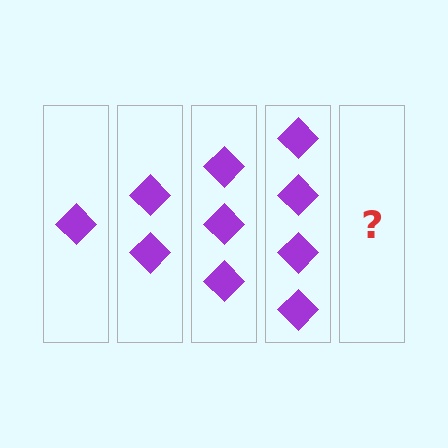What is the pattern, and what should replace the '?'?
The pattern is that each step adds one more diamond. The '?' should be 5 diamonds.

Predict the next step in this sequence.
The next step is 5 diamonds.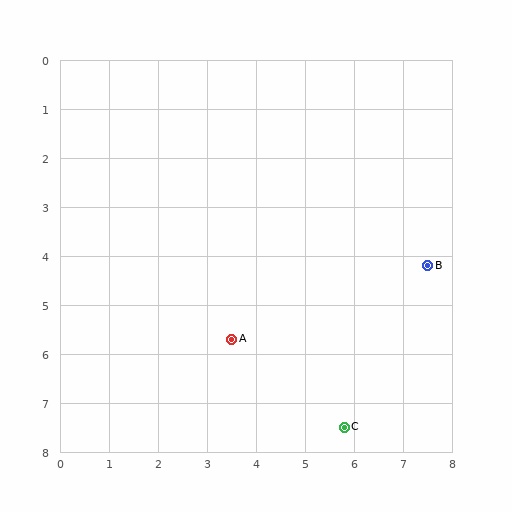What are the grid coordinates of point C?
Point C is at approximately (5.8, 7.5).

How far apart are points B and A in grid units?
Points B and A are about 4.3 grid units apart.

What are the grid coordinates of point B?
Point B is at approximately (7.5, 4.2).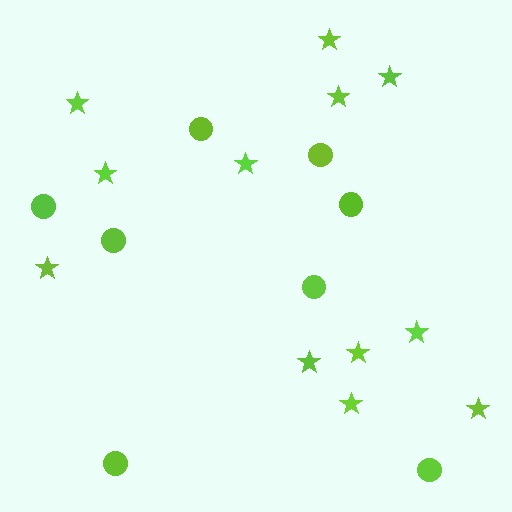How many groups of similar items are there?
There are 2 groups: one group of circles (8) and one group of stars (12).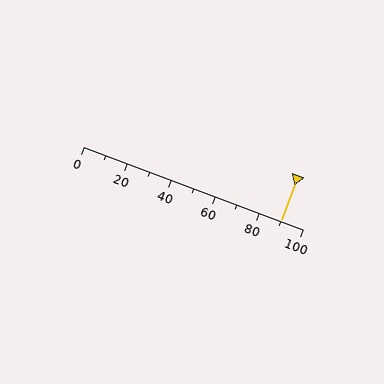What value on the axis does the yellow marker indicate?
The marker indicates approximately 90.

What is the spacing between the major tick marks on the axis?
The major ticks are spaced 20 apart.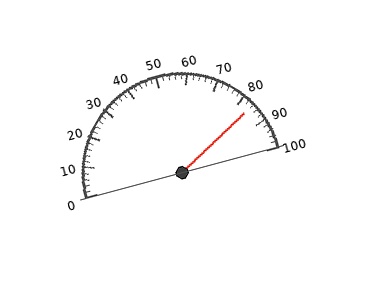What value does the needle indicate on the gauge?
The needle indicates approximately 84.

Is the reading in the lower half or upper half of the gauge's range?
The reading is in the upper half of the range (0 to 100).